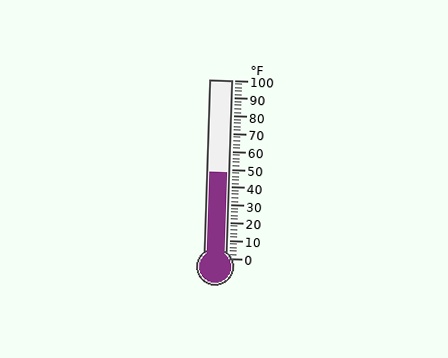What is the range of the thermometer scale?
The thermometer scale ranges from 0°F to 100°F.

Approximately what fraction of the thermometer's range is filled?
The thermometer is filled to approximately 50% of its range.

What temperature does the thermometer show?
The thermometer shows approximately 48°F.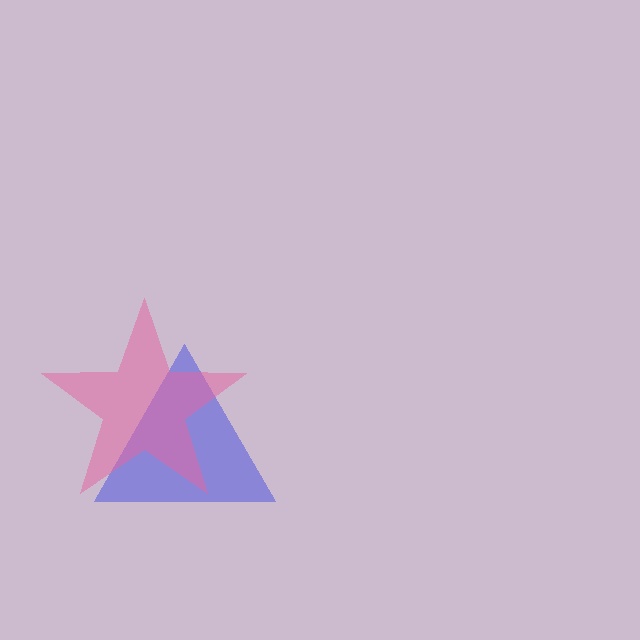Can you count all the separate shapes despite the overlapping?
Yes, there are 2 separate shapes.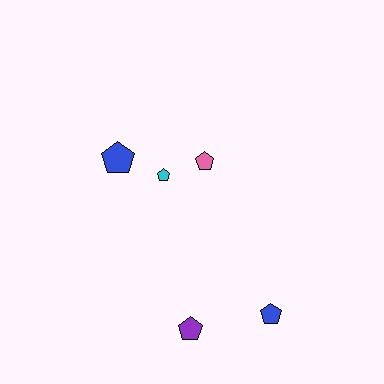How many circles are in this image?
There are no circles.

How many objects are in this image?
There are 5 objects.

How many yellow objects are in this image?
There are no yellow objects.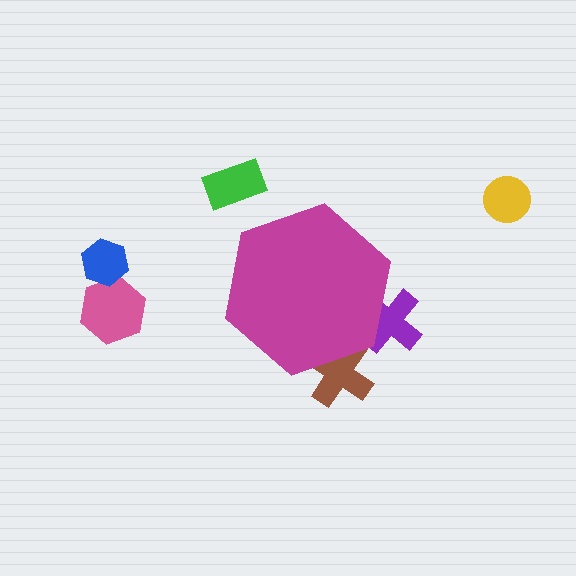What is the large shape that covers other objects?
A magenta hexagon.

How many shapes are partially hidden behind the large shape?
2 shapes are partially hidden.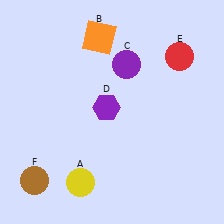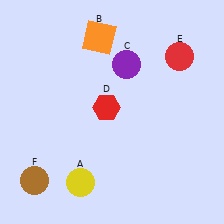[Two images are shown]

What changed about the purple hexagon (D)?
In Image 1, D is purple. In Image 2, it changed to red.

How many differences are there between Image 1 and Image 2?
There is 1 difference between the two images.